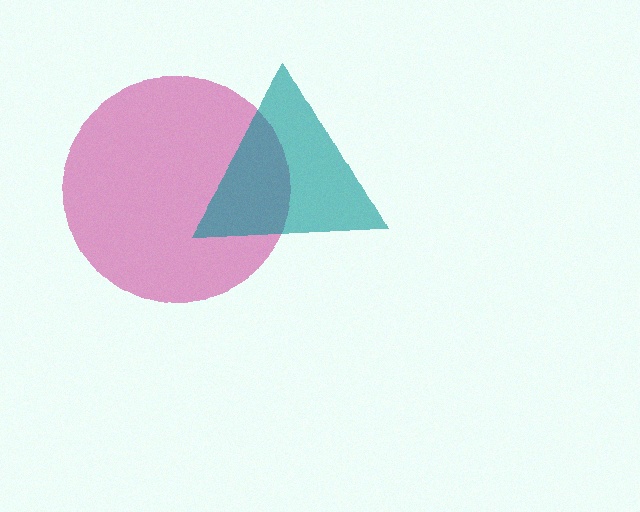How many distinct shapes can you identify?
There are 2 distinct shapes: a magenta circle, a teal triangle.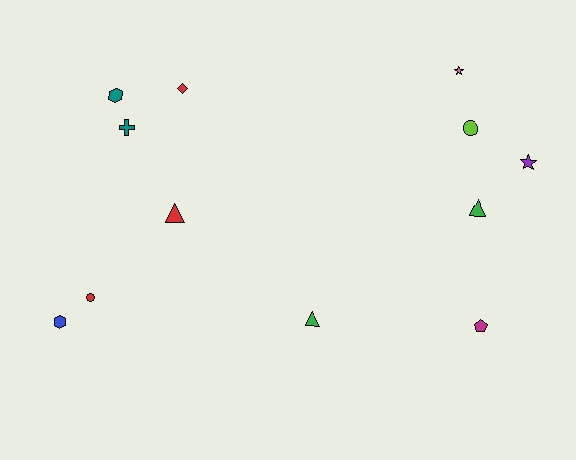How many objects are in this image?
There are 12 objects.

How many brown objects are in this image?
There are no brown objects.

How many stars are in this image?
There are 2 stars.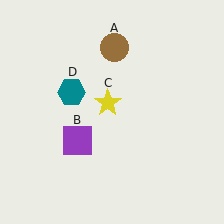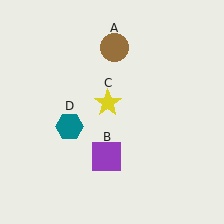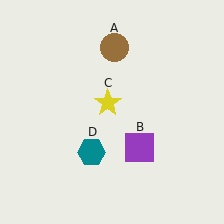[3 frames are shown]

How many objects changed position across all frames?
2 objects changed position: purple square (object B), teal hexagon (object D).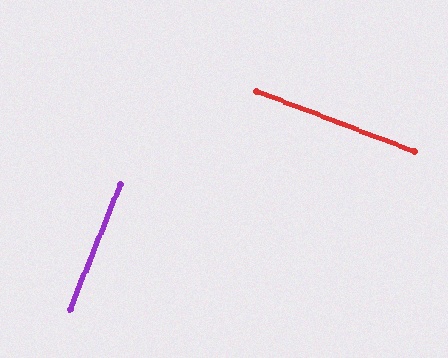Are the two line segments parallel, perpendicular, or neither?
Perpendicular — they meet at approximately 89°.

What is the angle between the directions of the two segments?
Approximately 89 degrees.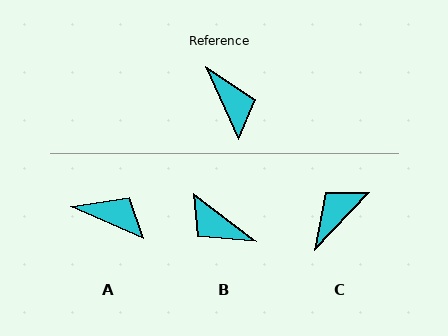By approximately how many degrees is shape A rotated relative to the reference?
Approximately 42 degrees counter-clockwise.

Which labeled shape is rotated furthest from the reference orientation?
B, about 152 degrees away.